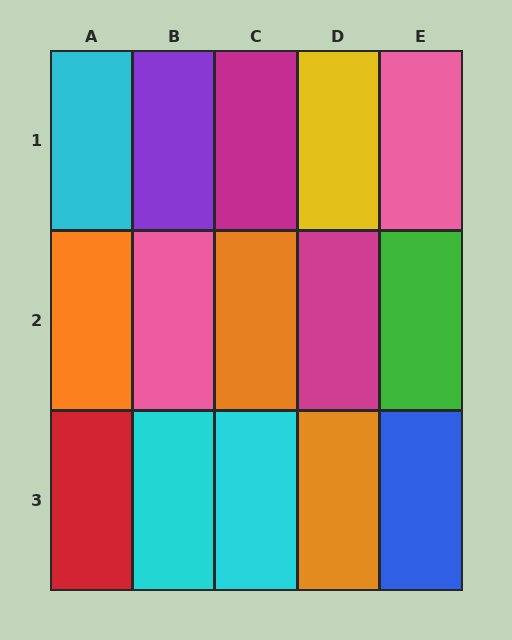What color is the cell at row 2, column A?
Orange.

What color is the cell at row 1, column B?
Purple.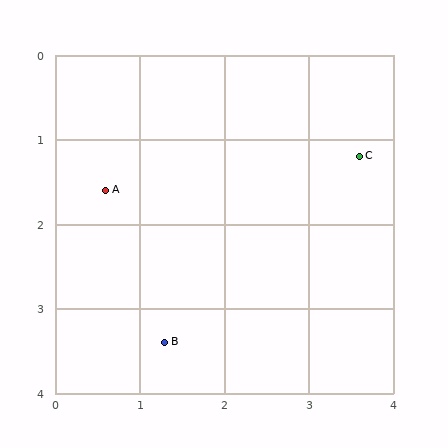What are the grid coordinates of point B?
Point B is at approximately (1.3, 3.4).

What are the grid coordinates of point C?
Point C is at approximately (3.6, 1.2).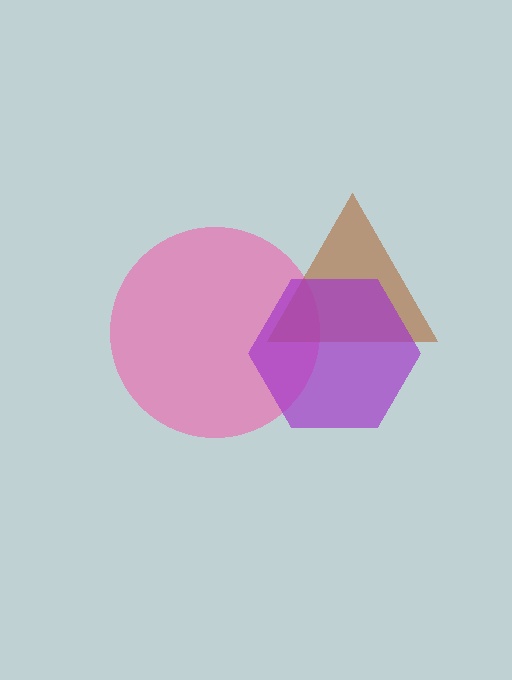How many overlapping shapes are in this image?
There are 3 overlapping shapes in the image.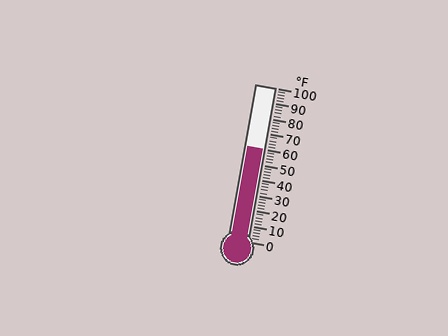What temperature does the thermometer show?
The thermometer shows approximately 60°F.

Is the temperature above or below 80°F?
The temperature is below 80°F.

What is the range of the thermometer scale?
The thermometer scale ranges from 0°F to 100°F.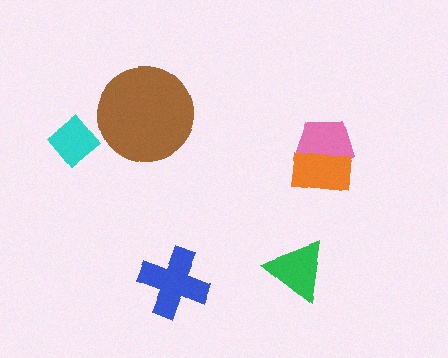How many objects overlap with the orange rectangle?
1 object overlaps with the orange rectangle.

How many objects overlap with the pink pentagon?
1 object overlaps with the pink pentagon.